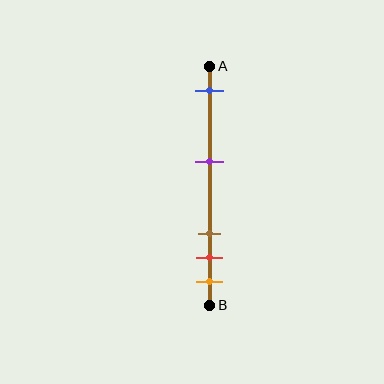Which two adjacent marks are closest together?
The red and orange marks are the closest adjacent pair.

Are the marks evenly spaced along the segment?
No, the marks are not evenly spaced.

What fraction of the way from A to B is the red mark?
The red mark is approximately 80% (0.8) of the way from A to B.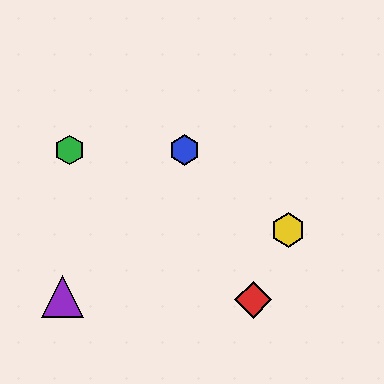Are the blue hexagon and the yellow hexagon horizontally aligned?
No, the blue hexagon is at y≈150 and the yellow hexagon is at y≈230.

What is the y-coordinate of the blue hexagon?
The blue hexagon is at y≈150.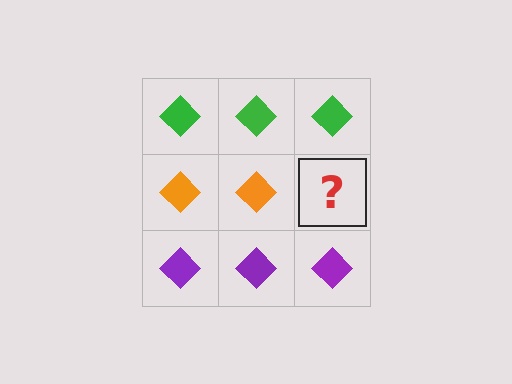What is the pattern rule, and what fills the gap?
The rule is that each row has a consistent color. The gap should be filled with an orange diamond.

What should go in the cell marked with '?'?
The missing cell should contain an orange diamond.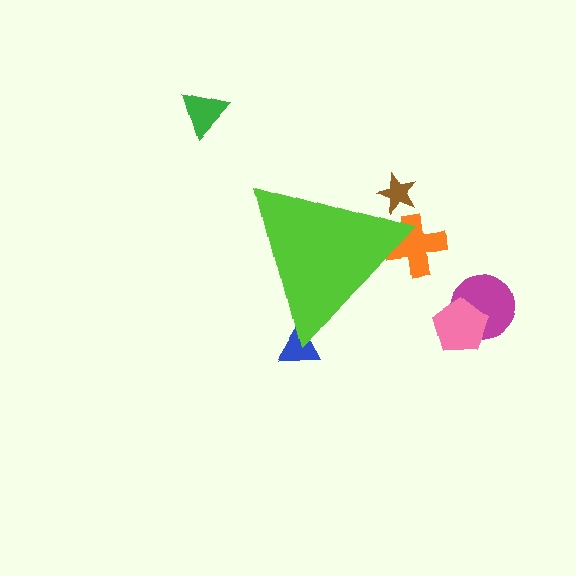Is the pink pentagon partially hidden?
No, the pink pentagon is fully visible.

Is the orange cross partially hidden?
Yes, the orange cross is partially hidden behind the lime triangle.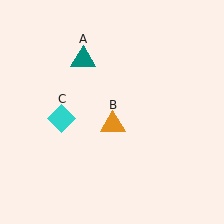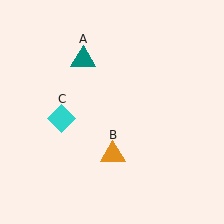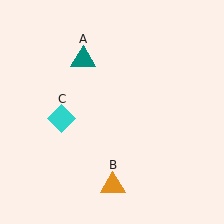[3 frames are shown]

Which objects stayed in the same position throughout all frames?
Teal triangle (object A) and cyan diamond (object C) remained stationary.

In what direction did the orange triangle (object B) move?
The orange triangle (object B) moved down.